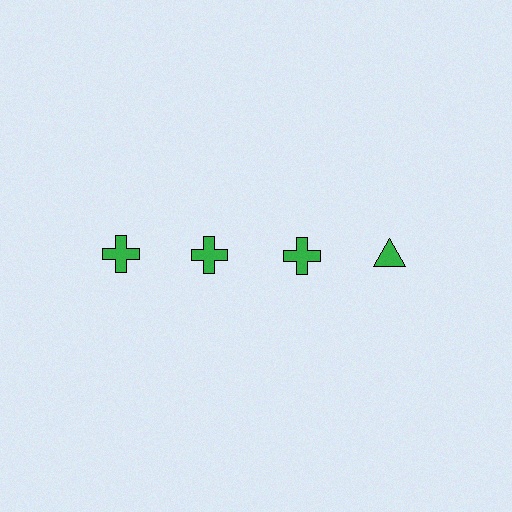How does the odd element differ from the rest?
It has a different shape: triangle instead of cross.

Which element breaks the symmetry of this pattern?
The green triangle in the top row, second from right column breaks the symmetry. All other shapes are green crosses.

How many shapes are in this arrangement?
There are 4 shapes arranged in a grid pattern.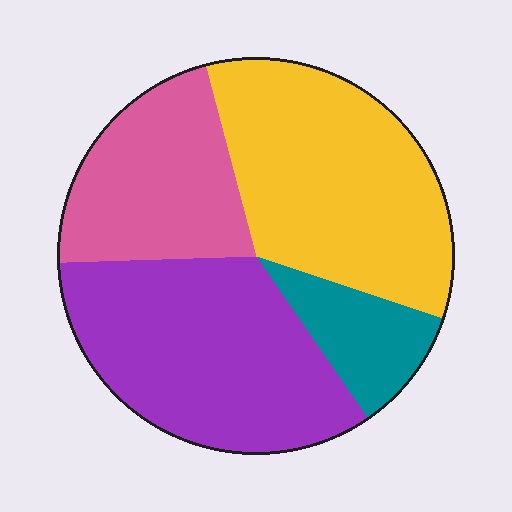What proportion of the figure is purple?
Purple takes up about one third (1/3) of the figure.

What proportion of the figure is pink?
Pink covers roughly 20% of the figure.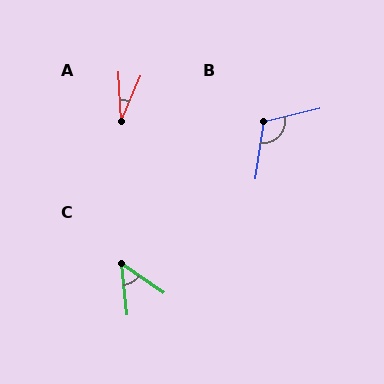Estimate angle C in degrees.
Approximately 50 degrees.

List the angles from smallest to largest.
A (26°), C (50°), B (112°).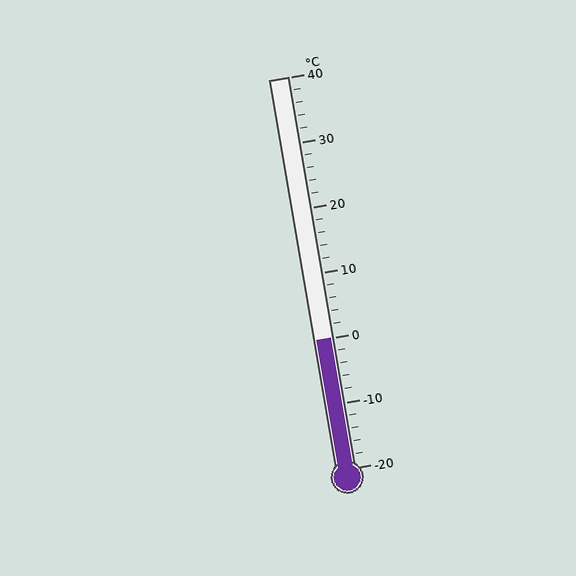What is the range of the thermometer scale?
The thermometer scale ranges from -20°C to 40°C.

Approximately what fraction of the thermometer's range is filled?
The thermometer is filled to approximately 35% of its range.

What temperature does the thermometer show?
The thermometer shows approximately 0°C.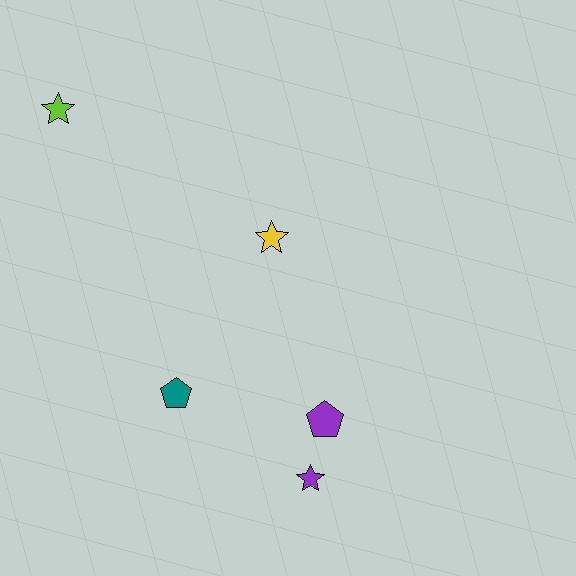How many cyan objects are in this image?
There are no cyan objects.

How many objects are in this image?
There are 5 objects.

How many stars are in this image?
There are 3 stars.